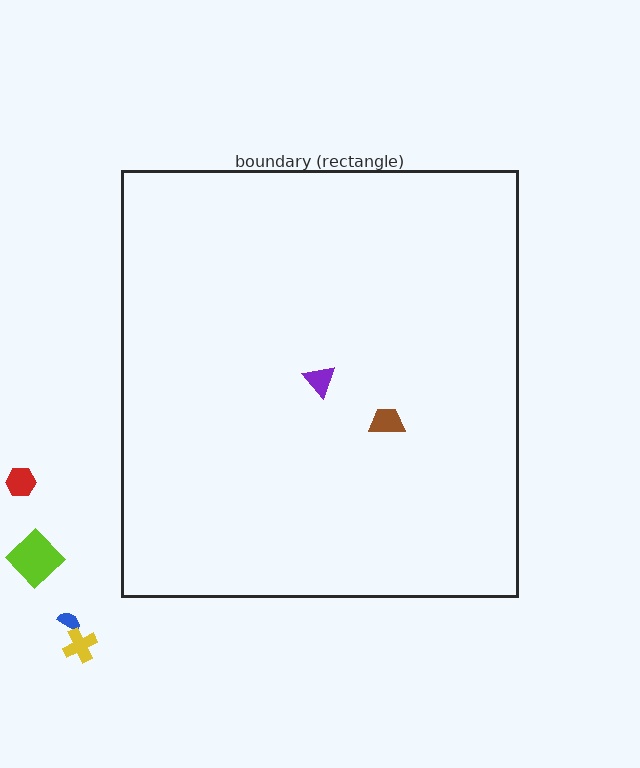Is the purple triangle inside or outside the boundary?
Inside.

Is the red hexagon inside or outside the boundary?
Outside.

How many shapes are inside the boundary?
2 inside, 4 outside.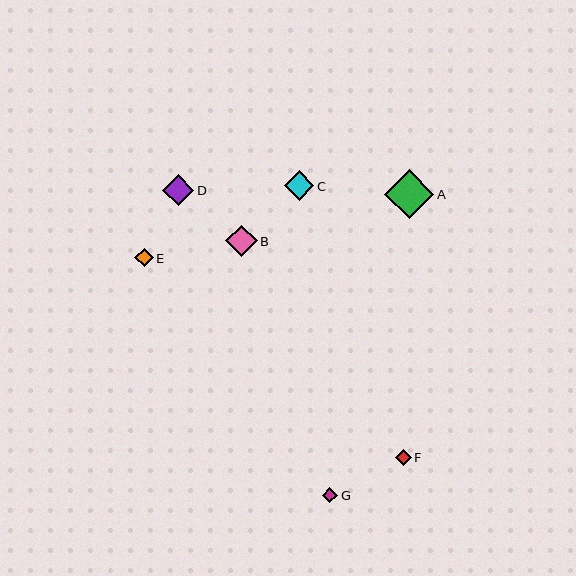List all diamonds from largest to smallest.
From largest to smallest: A, B, D, C, E, F, G.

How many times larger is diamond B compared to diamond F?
Diamond B is approximately 1.9 times the size of diamond F.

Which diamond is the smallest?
Diamond G is the smallest with a size of approximately 16 pixels.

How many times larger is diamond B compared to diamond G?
Diamond B is approximately 2.0 times the size of diamond G.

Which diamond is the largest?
Diamond A is the largest with a size of approximately 49 pixels.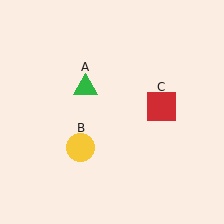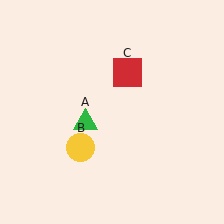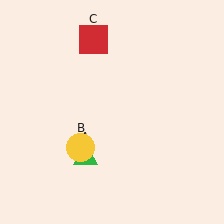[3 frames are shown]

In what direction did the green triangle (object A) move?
The green triangle (object A) moved down.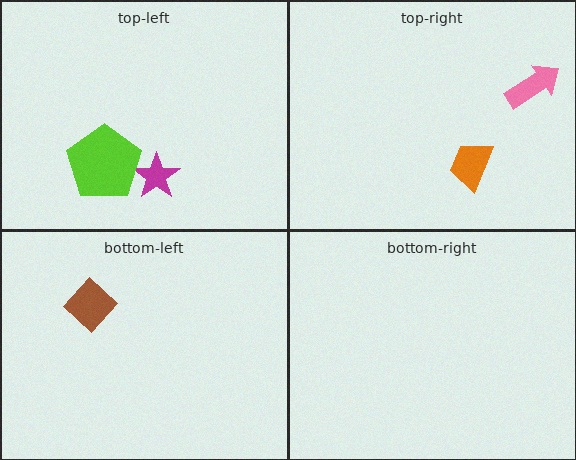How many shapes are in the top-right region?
2.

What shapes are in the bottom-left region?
The brown diamond.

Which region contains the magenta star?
The top-left region.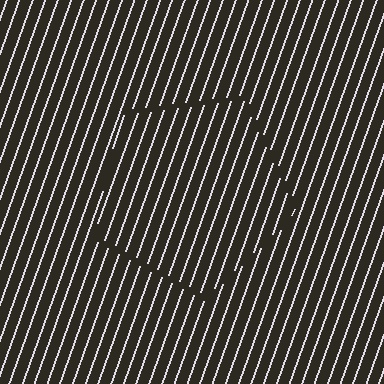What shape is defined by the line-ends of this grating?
An illusory pentagon. The interior of the shape contains the same grating, shifted by half a period — the contour is defined by the phase discontinuity where line-ends from the inner and outer gratings abut.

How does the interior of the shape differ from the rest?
The interior of the shape contains the same grating, shifted by half a period — the contour is defined by the phase discontinuity where line-ends from the inner and outer gratings abut.